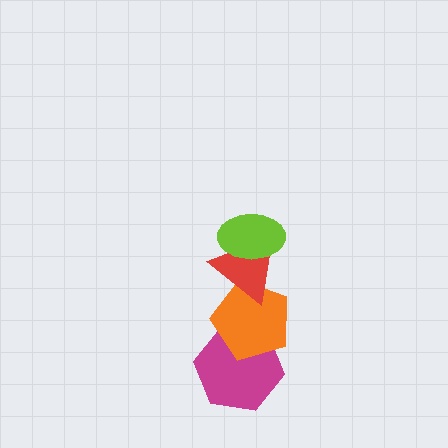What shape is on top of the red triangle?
The lime ellipse is on top of the red triangle.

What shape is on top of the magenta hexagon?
The orange pentagon is on top of the magenta hexagon.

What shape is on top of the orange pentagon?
The red triangle is on top of the orange pentagon.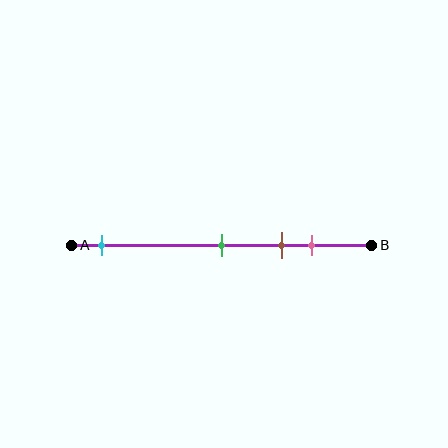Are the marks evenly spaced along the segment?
No, the marks are not evenly spaced.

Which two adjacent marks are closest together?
The brown and pink marks are the closest adjacent pair.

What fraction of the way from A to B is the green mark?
The green mark is approximately 50% (0.5) of the way from A to B.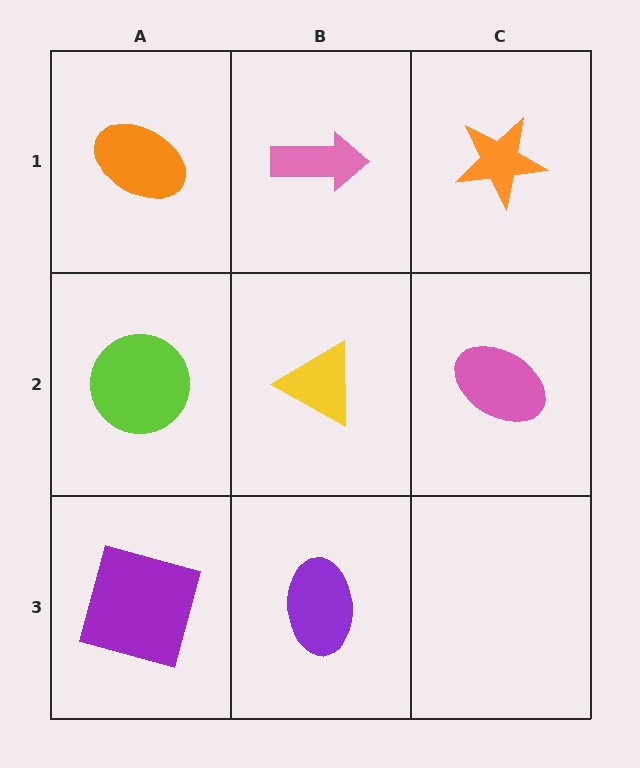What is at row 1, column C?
An orange star.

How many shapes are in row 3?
2 shapes.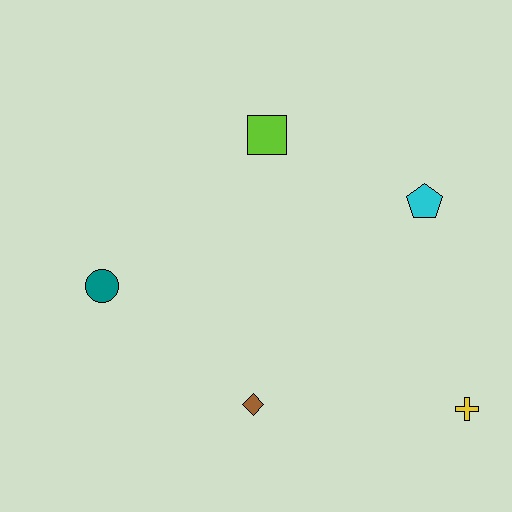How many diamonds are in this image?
There is 1 diamond.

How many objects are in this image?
There are 5 objects.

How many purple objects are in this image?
There are no purple objects.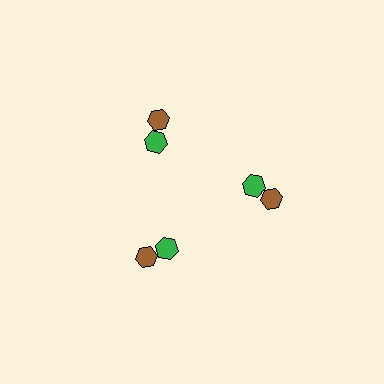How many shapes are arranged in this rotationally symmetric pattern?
There are 6 shapes, arranged in 3 groups of 2.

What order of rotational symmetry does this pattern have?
This pattern has 3-fold rotational symmetry.